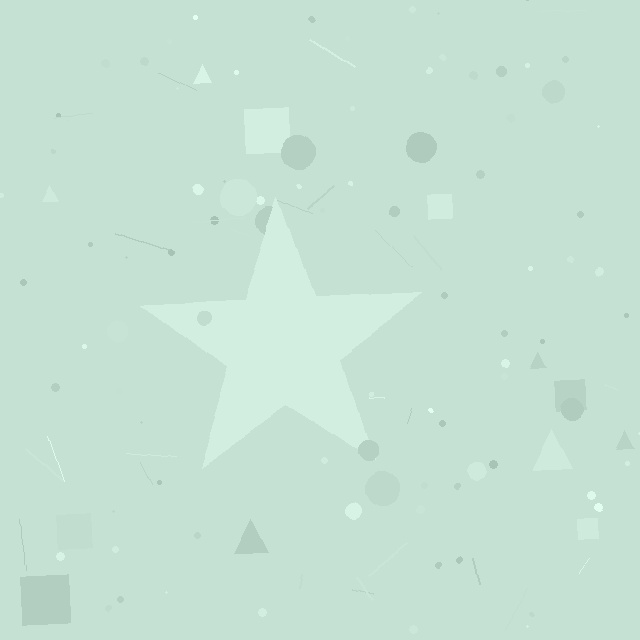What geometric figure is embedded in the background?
A star is embedded in the background.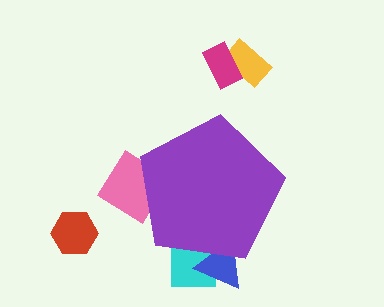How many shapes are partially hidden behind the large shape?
3 shapes are partially hidden.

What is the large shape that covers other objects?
A purple pentagon.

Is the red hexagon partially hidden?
No, the red hexagon is fully visible.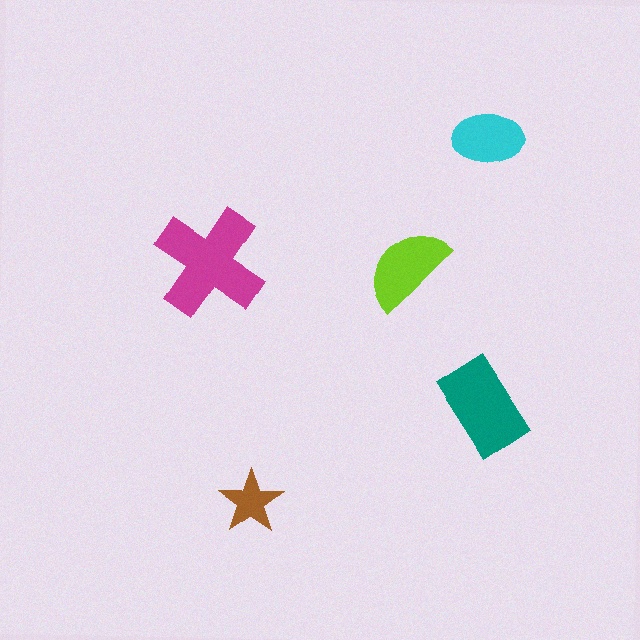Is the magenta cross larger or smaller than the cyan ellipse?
Larger.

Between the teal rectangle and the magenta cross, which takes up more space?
The magenta cross.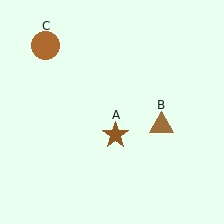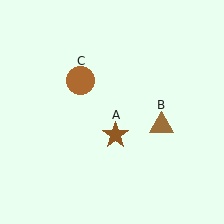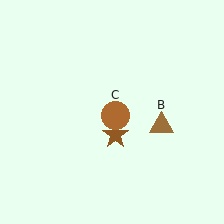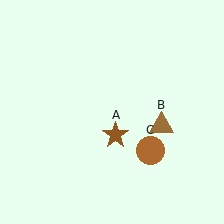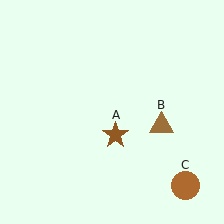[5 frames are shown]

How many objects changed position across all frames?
1 object changed position: brown circle (object C).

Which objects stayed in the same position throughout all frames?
Brown star (object A) and brown triangle (object B) remained stationary.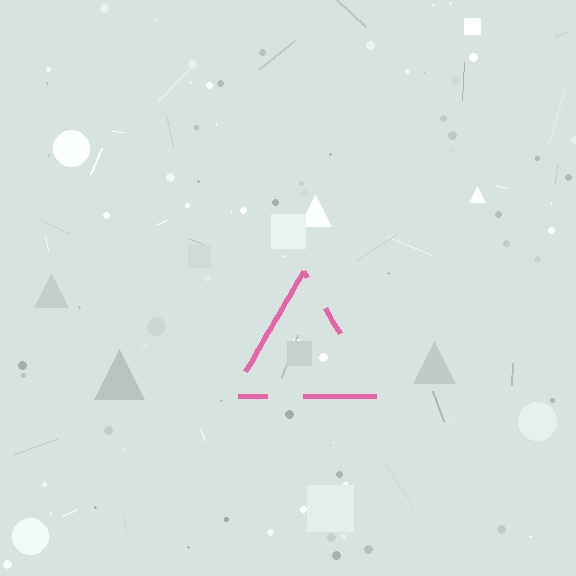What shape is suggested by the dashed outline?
The dashed outline suggests a triangle.